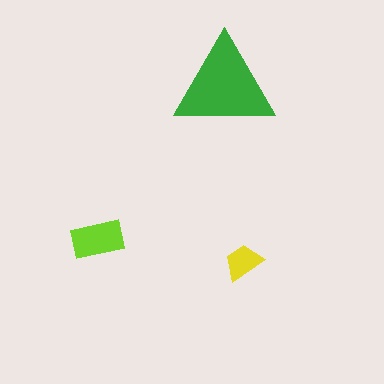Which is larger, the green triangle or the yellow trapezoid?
The green triangle.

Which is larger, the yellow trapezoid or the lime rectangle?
The lime rectangle.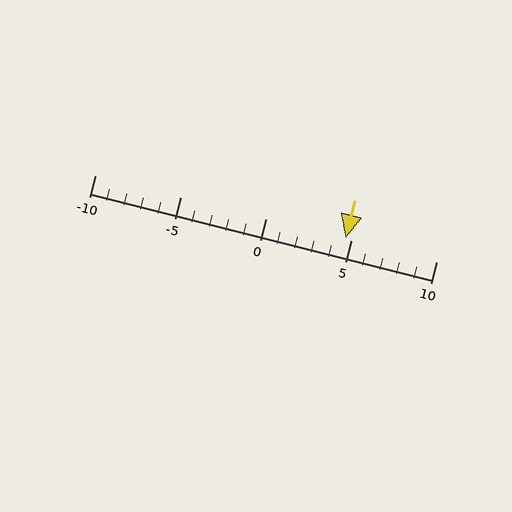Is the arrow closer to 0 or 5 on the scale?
The arrow is closer to 5.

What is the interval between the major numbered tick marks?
The major tick marks are spaced 5 units apart.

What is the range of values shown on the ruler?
The ruler shows values from -10 to 10.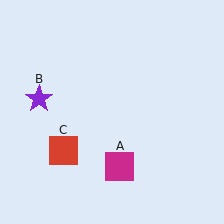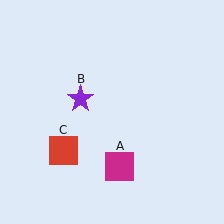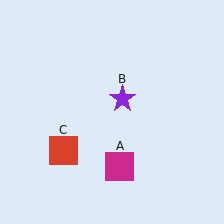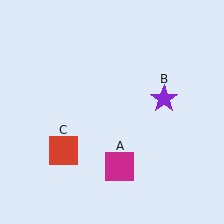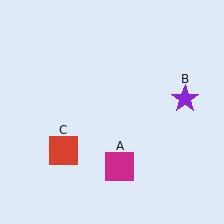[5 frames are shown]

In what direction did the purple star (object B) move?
The purple star (object B) moved right.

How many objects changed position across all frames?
1 object changed position: purple star (object B).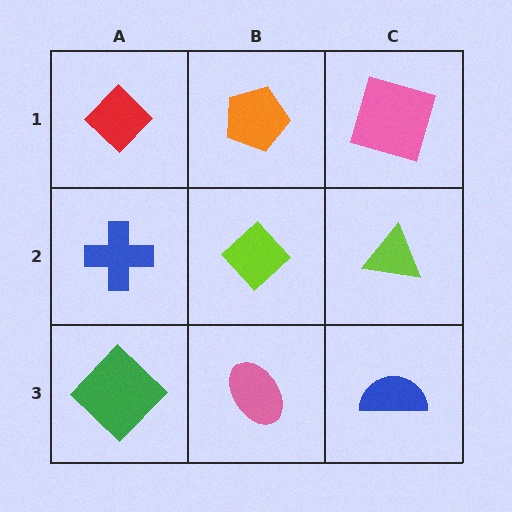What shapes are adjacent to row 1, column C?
A lime triangle (row 2, column C), an orange pentagon (row 1, column B).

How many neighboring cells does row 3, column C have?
2.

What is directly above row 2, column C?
A pink square.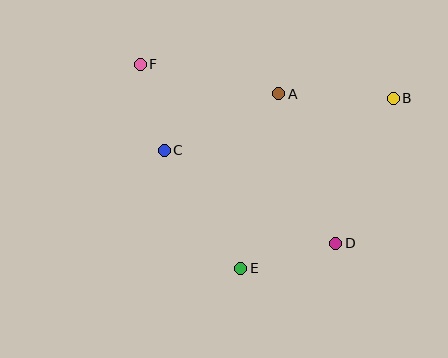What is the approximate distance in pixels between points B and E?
The distance between B and E is approximately 228 pixels.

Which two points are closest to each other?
Points C and F are closest to each other.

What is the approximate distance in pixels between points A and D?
The distance between A and D is approximately 160 pixels.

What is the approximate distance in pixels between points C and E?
The distance between C and E is approximately 140 pixels.